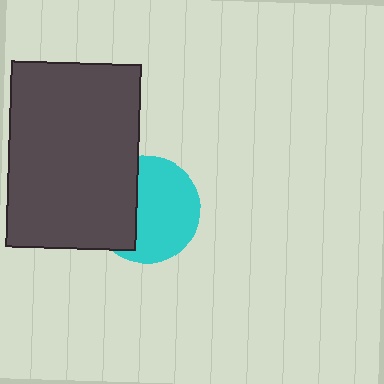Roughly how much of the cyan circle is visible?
About half of it is visible (roughly 63%).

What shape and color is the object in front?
The object in front is a dark gray rectangle.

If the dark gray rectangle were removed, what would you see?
You would see the complete cyan circle.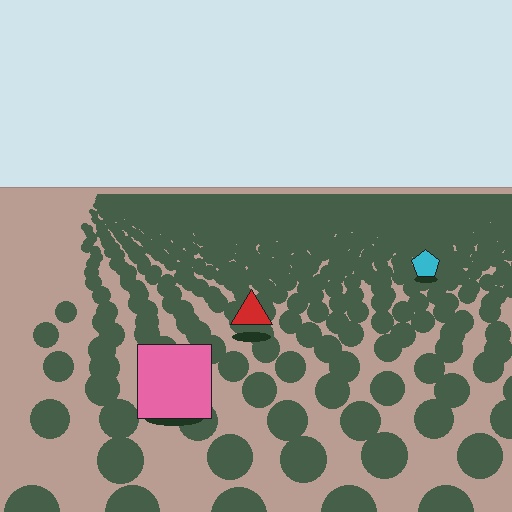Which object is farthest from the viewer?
The cyan pentagon is farthest from the viewer. It appears smaller and the ground texture around it is denser.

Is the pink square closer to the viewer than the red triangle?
Yes. The pink square is closer — you can tell from the texture gradient: the ground texture is coarser near it.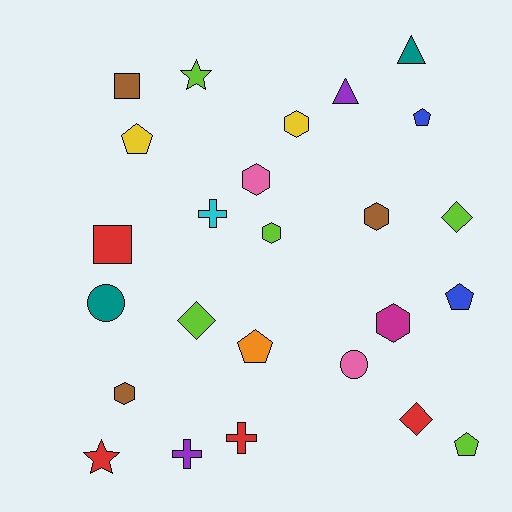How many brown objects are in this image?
There are 3 brown objects.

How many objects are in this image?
There are 25 objects.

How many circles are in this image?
There are 2 circles.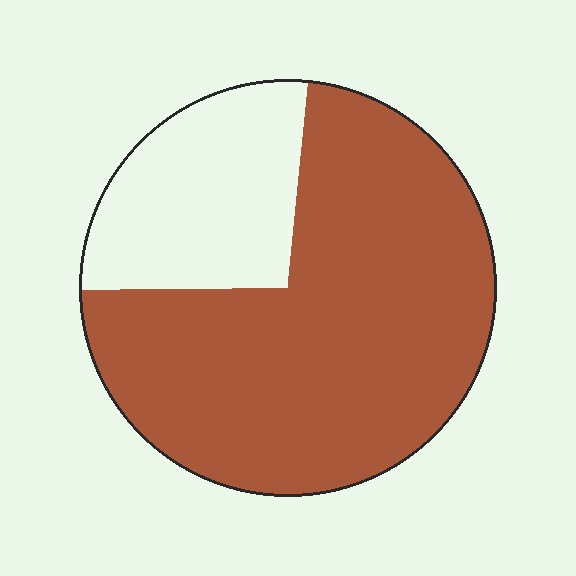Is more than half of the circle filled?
Yes.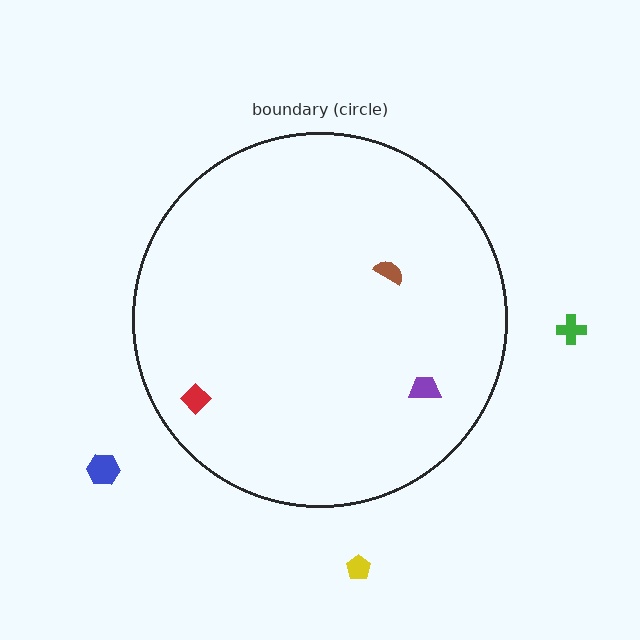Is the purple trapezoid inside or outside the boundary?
Inside.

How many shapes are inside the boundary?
3 inside, 3 outside.